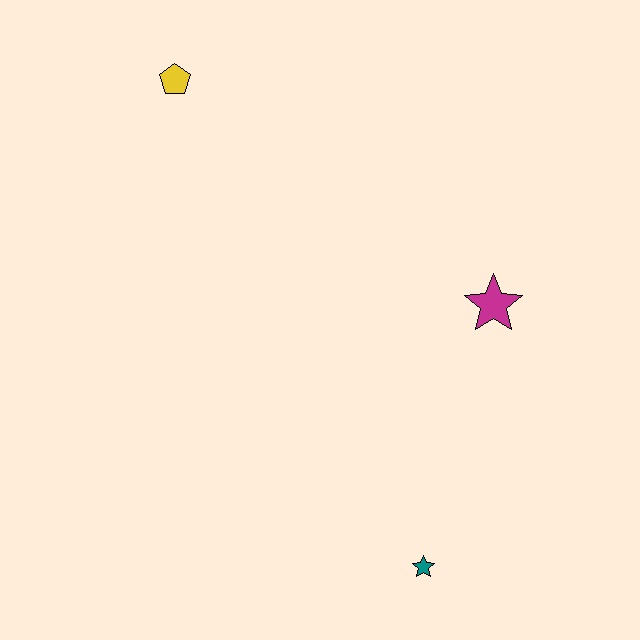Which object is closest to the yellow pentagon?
The magenta star is closest to the yellow pentagon.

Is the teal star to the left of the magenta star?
Yes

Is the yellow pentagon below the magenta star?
No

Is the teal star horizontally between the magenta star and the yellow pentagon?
Yes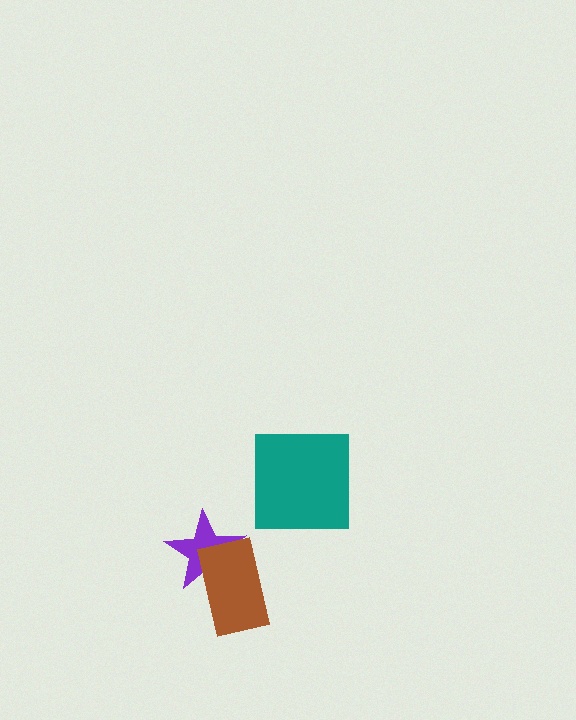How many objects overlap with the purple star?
1 object overlaps with the purple star.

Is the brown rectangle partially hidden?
No, no other shape covers it.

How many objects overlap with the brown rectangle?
1 object overlaps with the brown rectangle.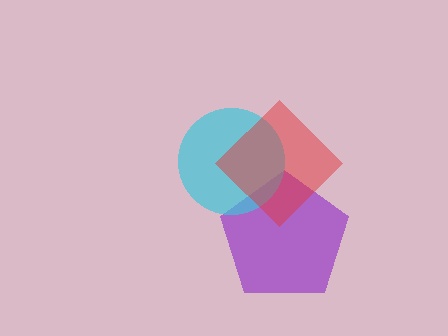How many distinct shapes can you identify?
There are 3 distinct shapes: a purple pentagon, a cyan circle, a red diamond.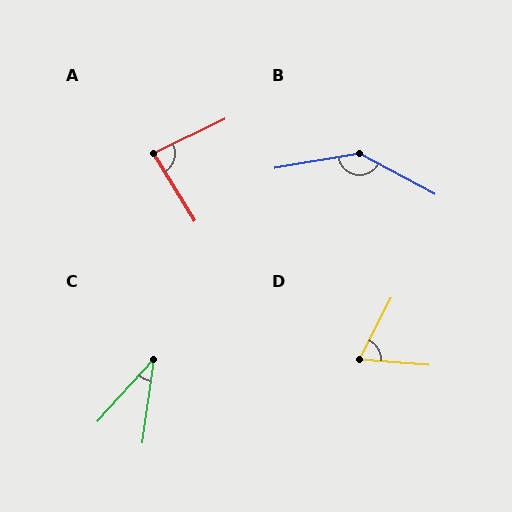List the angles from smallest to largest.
C (34°), D (68°), A (84°), B (142°).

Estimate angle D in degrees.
Approximately 68 degrees.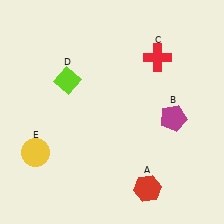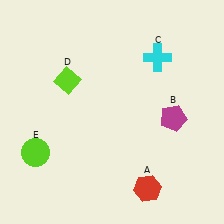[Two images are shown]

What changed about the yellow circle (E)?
In Image 1, E is yellow. In Image 2, it changed to lime.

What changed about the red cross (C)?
In Image 1, C is red. In Image 2, it changed to cyan.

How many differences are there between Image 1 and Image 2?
There are 2 differences between the two images.